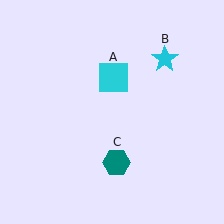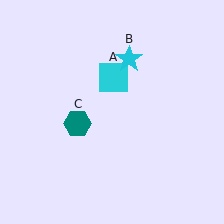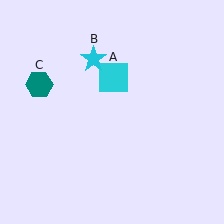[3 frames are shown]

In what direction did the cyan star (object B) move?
The cyan star (object B) moved left.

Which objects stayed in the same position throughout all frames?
Cyan square (object A) remained stationary.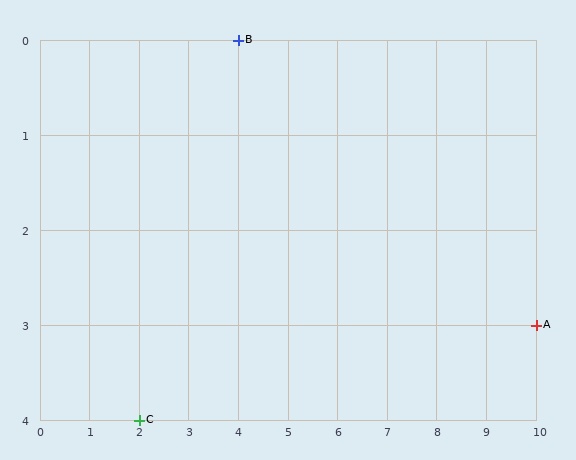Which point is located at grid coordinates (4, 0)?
Point B is at (4, 0).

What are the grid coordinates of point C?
Point C is at grid coordinates (2, 4).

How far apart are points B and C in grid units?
Points B and C are 2 columns and 4 rows apart (about 4.5 grid units diagonally).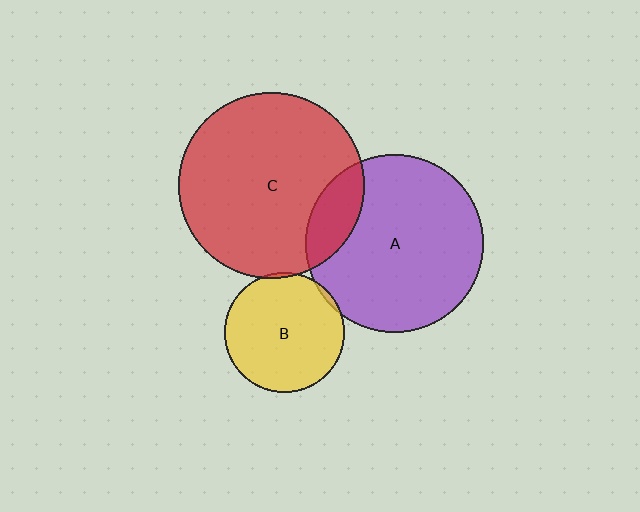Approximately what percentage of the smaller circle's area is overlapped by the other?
Approximately 15%.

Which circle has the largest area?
Circle C (red).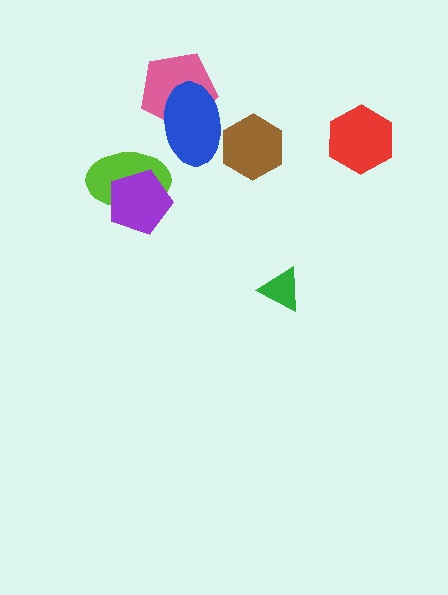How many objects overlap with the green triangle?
0 objects overlap with the green triangle.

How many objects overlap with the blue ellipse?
2 objects overlap with the blue ellipse.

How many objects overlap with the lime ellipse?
1 object overlaps with the lime ellipse.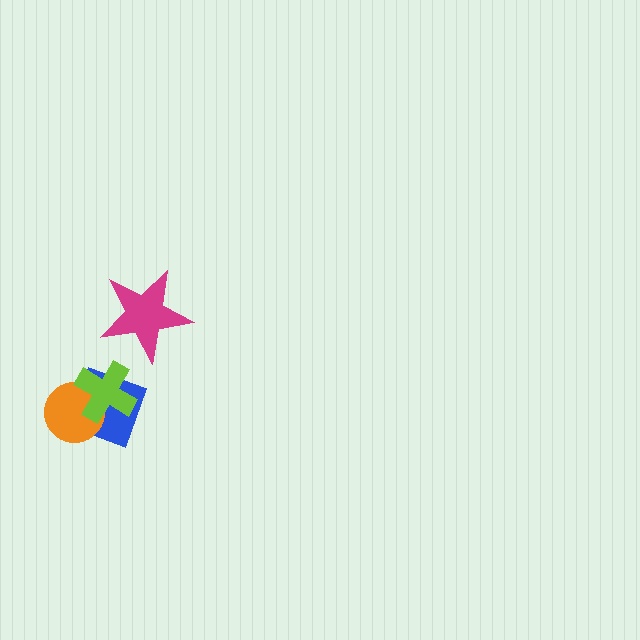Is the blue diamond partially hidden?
Yes, it is partially covered by another shape.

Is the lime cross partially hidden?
No, no other shape covers it.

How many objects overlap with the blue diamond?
2 objects overlap with the blue diamond.